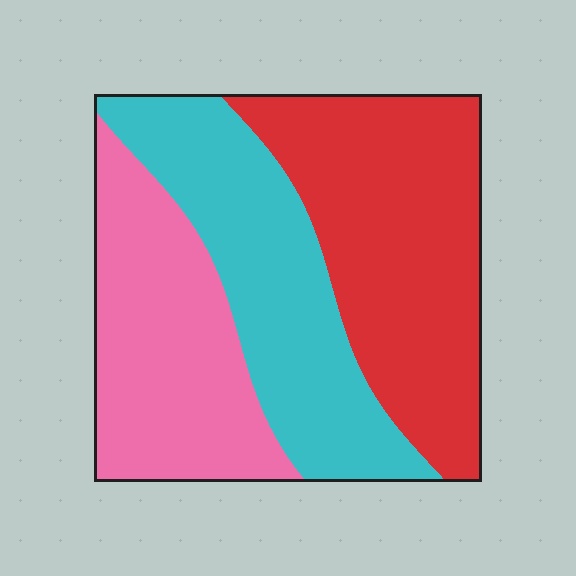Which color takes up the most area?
Red, at roughly 40%.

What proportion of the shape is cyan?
Cyan covers roughly 30% of the shape.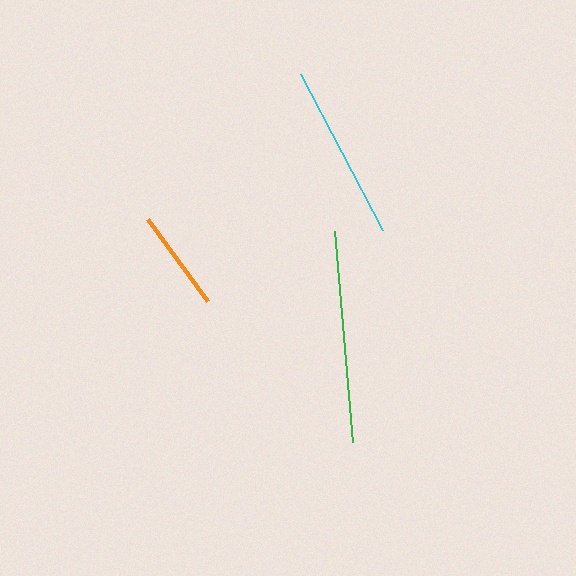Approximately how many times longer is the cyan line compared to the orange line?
The cyan line is approximately 1.7 times the length of the orange line.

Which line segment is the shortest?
The orange line is the shortest at approximately 102 pixels.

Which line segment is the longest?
The green line is the longest at approximately 212 pixels.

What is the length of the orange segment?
The orange segment is approximately 102 pixels long.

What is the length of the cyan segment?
The cyan segment is approximately 177 pixels long.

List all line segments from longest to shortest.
From longest to shortest: green, cyan, orange.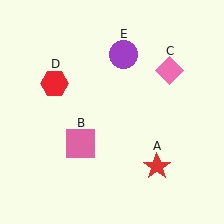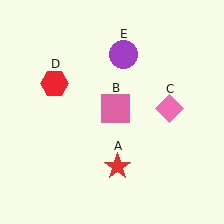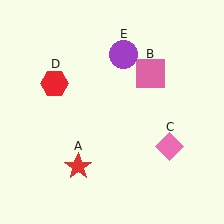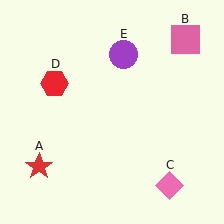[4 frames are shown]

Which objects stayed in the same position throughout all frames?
Red hexagon (object D) and purple circle (object E) remained stationary.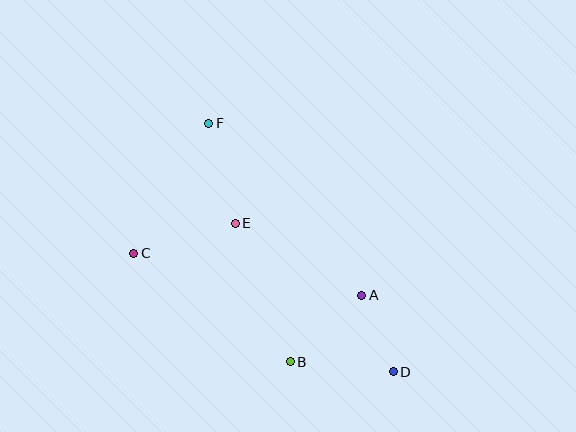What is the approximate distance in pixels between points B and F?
The distance between B and F is approximately 252 pixels.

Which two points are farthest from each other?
Points D and F are farthest from each other.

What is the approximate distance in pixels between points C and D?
The distance between C and D is approximately 285 pixels.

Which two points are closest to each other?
Points A and D are closest to each other.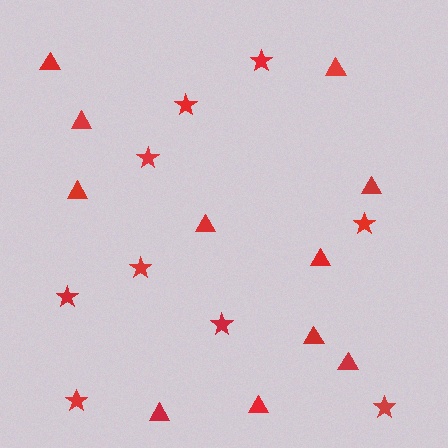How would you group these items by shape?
There are 2 groups: one group of triangles (11) and one group of stars (9).